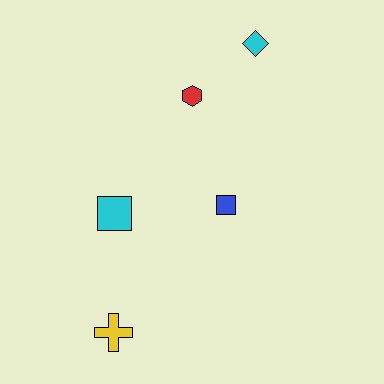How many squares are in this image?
There are 2 squares.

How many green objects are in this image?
There are no green objects.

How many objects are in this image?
There are 5 objects.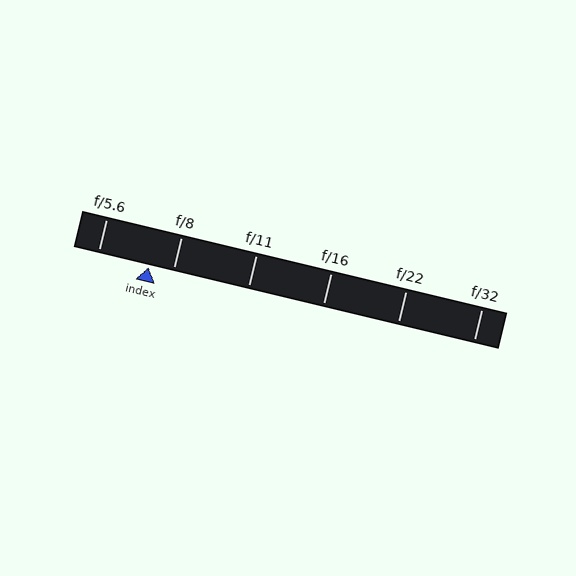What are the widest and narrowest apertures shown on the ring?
The widest aperture shown is f/5.6 and the narrowest is f/32.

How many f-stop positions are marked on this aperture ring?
There are 6 f-stop positions marked.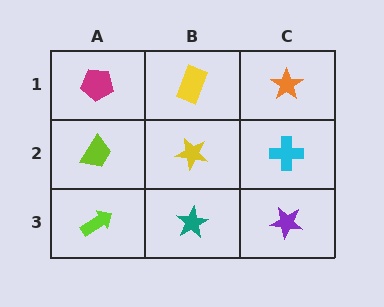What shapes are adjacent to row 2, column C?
An orange star (row 1, column C), a purple star (row 3, column C), a yellow star (row 2, column B).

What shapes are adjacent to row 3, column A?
A lime trapezoid (row 2, column A), a teal star (row 3, column B).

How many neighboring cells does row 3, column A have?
2.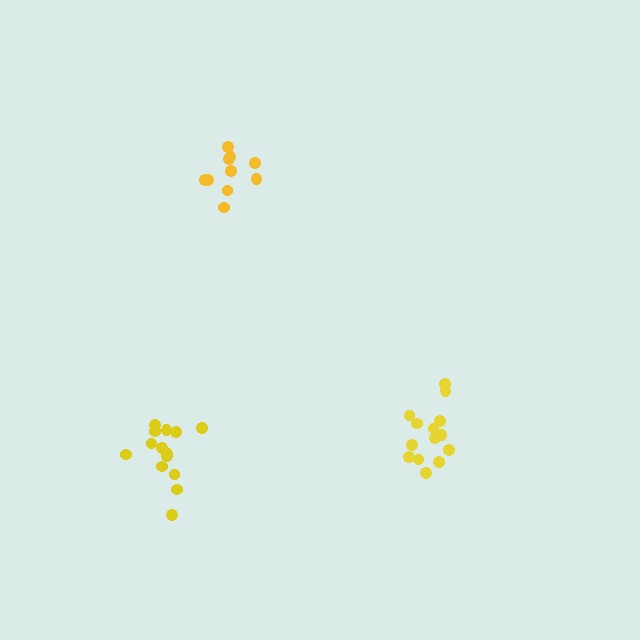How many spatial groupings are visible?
There are 3 spatial groupings.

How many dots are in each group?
Group 1: 10 dots, Group 2: 14 dots, Group 3: 14 dots (38 total).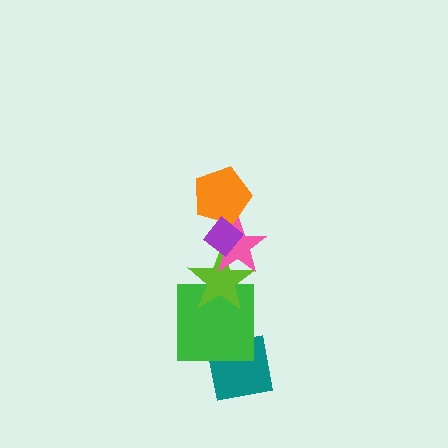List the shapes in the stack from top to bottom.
From top to bottom: the purple diamond, the orange pentagon, the pink star, the lime star, the green square, the teal square.